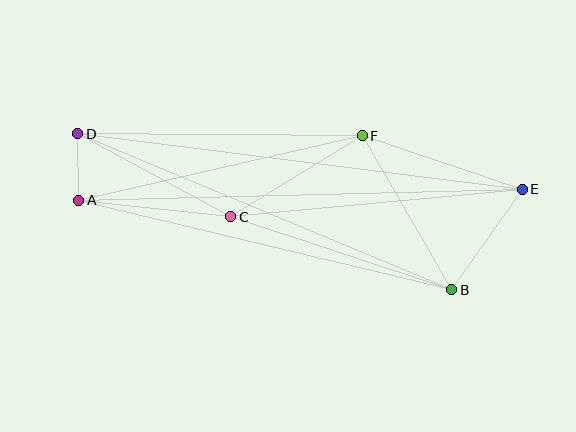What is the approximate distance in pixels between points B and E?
The distance between B and E is approximately 123 pixels.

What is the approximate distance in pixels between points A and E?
The distance between A and E is approximately 444 pixels.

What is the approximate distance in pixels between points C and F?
The distance between C and F is approximately 155 pixels.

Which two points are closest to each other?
Points A and D are closest to each other.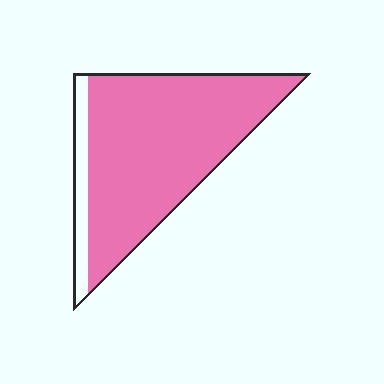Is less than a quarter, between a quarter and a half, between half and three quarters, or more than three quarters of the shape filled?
More than three quarters.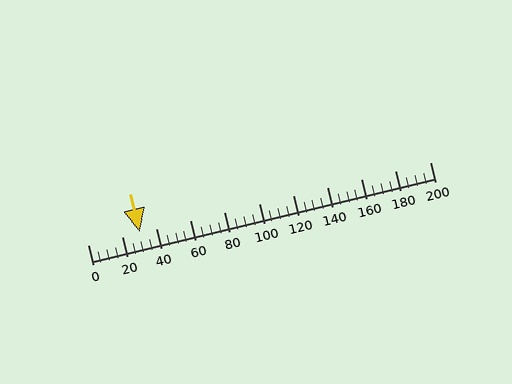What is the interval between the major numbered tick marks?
The major tick marks are spaced 20 units apart.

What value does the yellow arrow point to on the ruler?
The yellow arrow points to approximately 30.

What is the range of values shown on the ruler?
The ruler shows values from 0 to 200.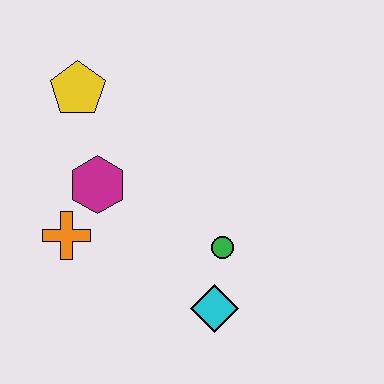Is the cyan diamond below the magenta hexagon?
Yes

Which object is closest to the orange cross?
The magenta hexagon is closest to the orange cross.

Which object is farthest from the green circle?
The yellow pentagon is farthest from the green circle.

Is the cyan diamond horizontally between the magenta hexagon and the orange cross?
No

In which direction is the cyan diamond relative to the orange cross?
The cyan diamond is to the right of the orange cross.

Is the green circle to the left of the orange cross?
No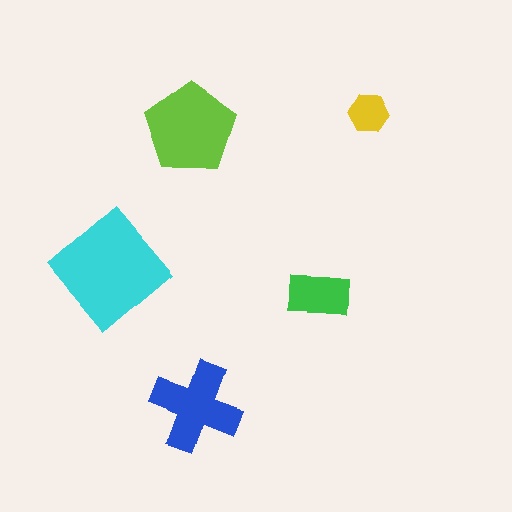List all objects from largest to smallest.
The cyan diamond, the lime pentagon, the blue cross, the green rectangle, the yellow hexagon.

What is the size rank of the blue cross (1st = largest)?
3rd.